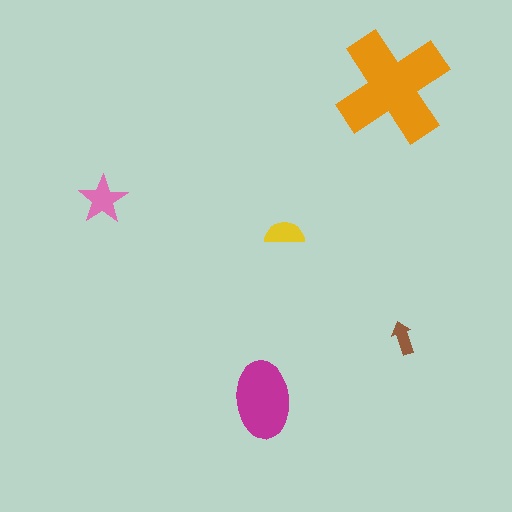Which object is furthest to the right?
The brown arrow is rightmost.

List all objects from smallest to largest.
The brown arrow, the yellow semicircle, the pink star, the magenta ellipse, the orange cross.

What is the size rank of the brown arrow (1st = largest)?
5th.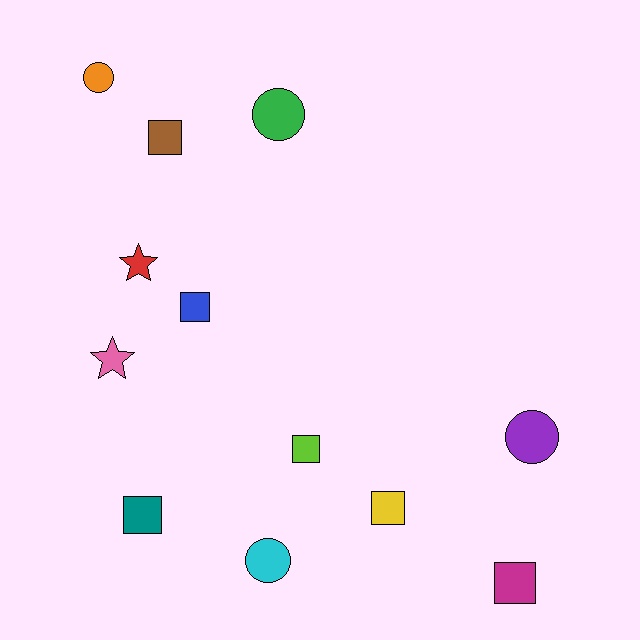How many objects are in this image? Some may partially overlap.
There are 12 objects.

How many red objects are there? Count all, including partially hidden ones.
There is 1 red object.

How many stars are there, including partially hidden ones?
There are 2 stars.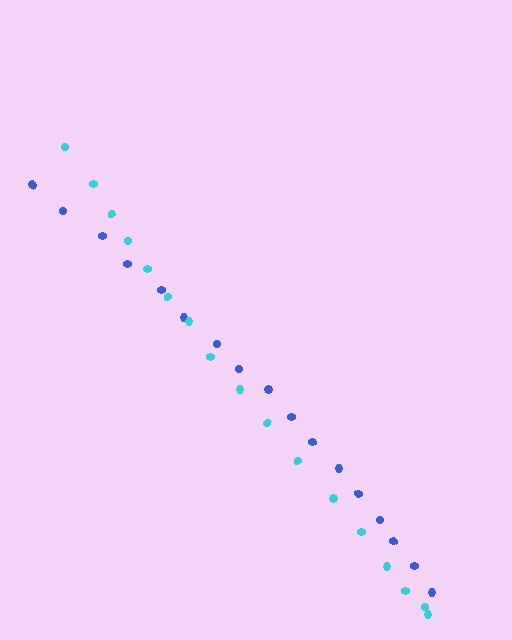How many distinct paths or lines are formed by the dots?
There are 2 distinct paths.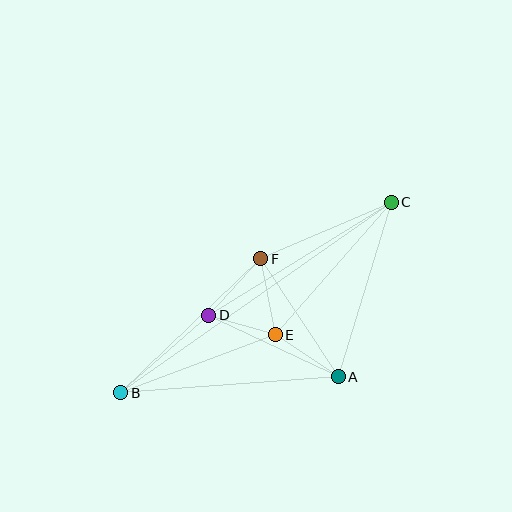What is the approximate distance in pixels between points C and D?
The distance between C and D is approximately 215 pixels.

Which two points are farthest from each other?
Points B and C are farthest from each other.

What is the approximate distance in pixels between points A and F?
The distance between A and F is approximately 141 pixels.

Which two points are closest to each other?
Points D and E are closest to each other.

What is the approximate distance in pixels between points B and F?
The distance between B and F is approximately 194 pixels.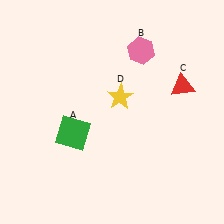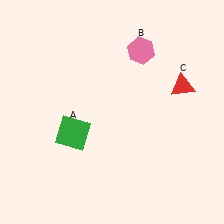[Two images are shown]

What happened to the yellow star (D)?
The yellow star (D) was removed in Image 2. It was in the top-right area of Image 1.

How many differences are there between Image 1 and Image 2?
There is 1 difference between the two images.